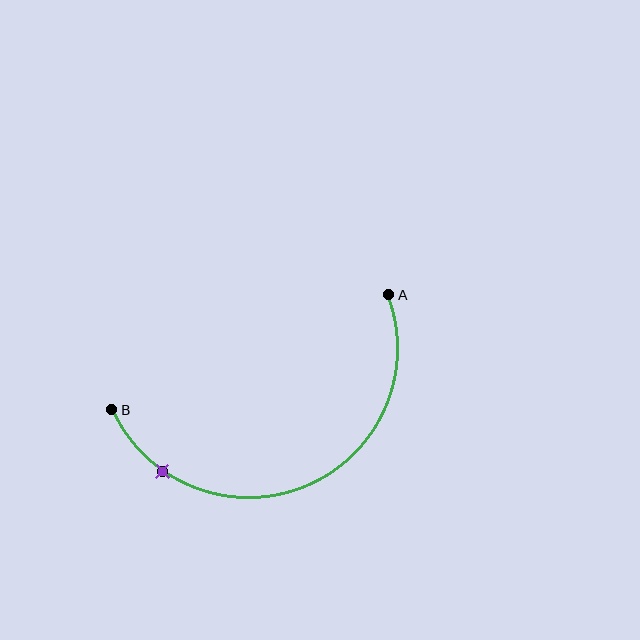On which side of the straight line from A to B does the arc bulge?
The arc bulges below the straight line connecting A and B.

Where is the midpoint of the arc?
The arc midpoint is the point on the curve farthest from the straight line joining A and B. It sits below that line.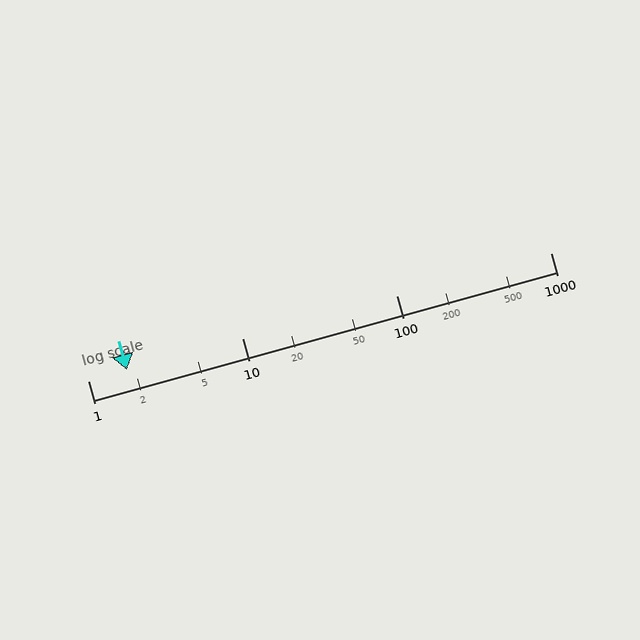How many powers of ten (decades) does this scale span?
The scale spans 3 decades, from 1 to 1000.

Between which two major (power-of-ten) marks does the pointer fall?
The pointer is between 1 and 10.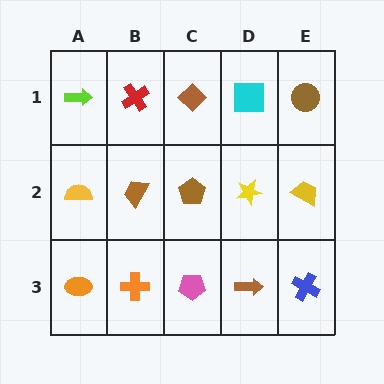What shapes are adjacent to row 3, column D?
A yellow star (row 2, column D), a pink pentagon (row 3, column C), a blue cross (row 3, column E).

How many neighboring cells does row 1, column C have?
3.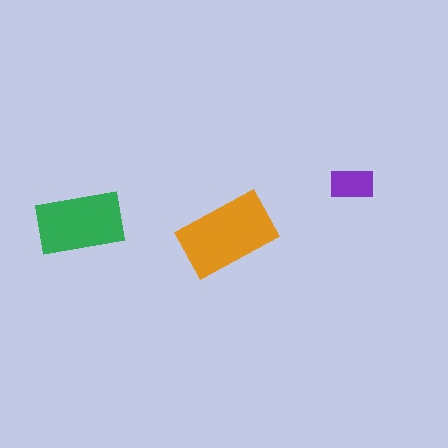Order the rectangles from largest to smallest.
the orange one, the green one, the purple one.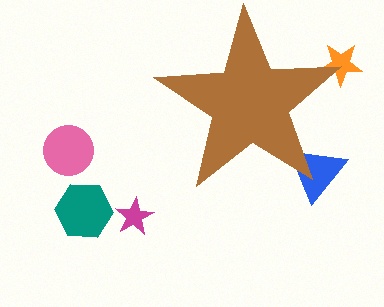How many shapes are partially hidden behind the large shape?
2 shapes are partially hidden.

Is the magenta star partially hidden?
No, the magenta star is fully visible.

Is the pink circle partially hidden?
No, the pink circle is fully visible.